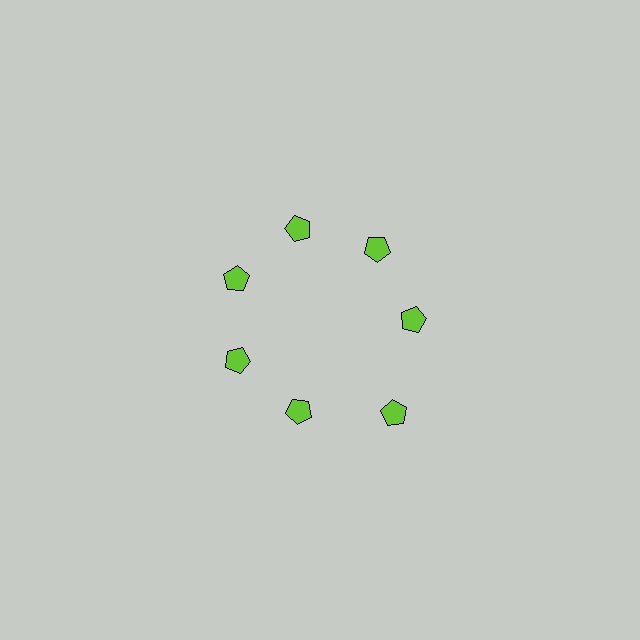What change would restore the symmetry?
The symmetry would be restored by moving it inward, back onto the ring so that all 7 pentagons sit at equal angles and equal distance from the center.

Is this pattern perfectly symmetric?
No. The 7 lime pentagons are arranged in a ring, but one element near the 5 o'clock position is pushed outward from the center, breaking the 7-fold rotational symmetry.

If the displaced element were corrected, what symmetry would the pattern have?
It would have 7-fold rotational symmetry — the pattern would map onto itself every 51 degrees.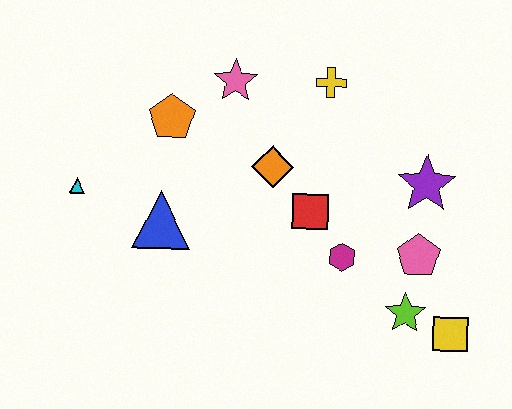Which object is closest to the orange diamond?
The red square is closest to the orange diamond.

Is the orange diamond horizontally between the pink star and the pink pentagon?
Yes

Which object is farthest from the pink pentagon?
The cyan triangle is farthest from the pink pentagon.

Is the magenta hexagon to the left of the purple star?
Yes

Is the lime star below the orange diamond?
Yes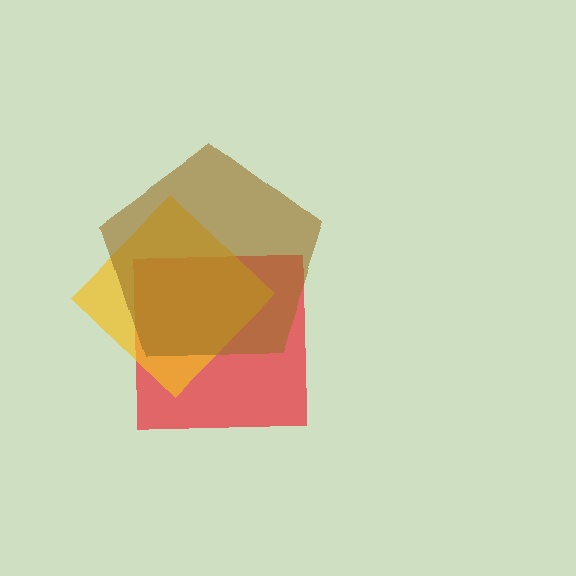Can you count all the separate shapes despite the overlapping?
Yes, there are 3 separate shapes.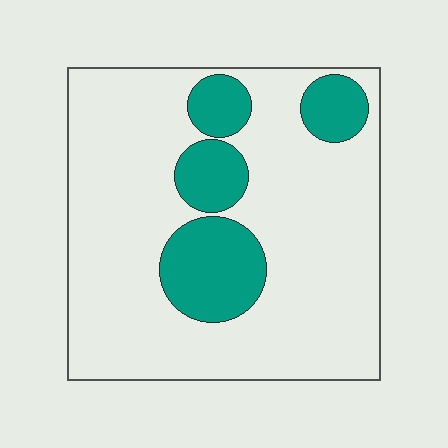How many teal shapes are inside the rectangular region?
4.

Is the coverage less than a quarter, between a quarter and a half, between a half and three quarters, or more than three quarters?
Less than a quarter.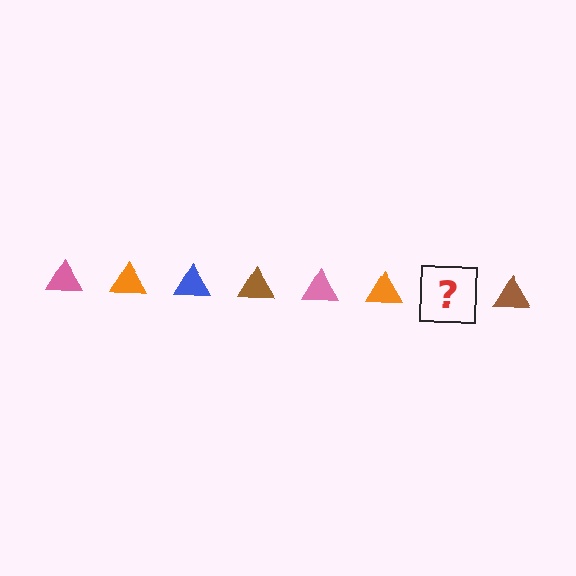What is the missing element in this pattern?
The missing element is a blue triangle.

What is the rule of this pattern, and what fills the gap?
The rule is that the pattern cycles through pink, orange, blue, brown triangles. The gap should be filled with a blue triangle.